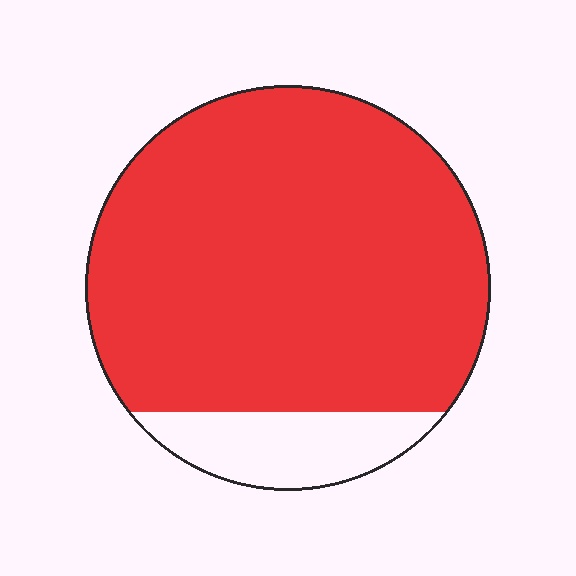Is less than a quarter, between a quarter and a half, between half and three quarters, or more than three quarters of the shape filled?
More than three quarters.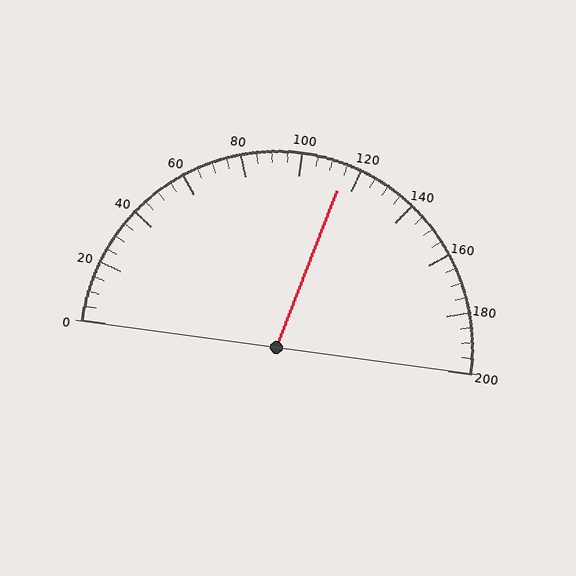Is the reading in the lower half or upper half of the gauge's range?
The reading is in the upper half of the range (0 to 200).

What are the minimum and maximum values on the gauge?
The gauge ranges from 0 to 200.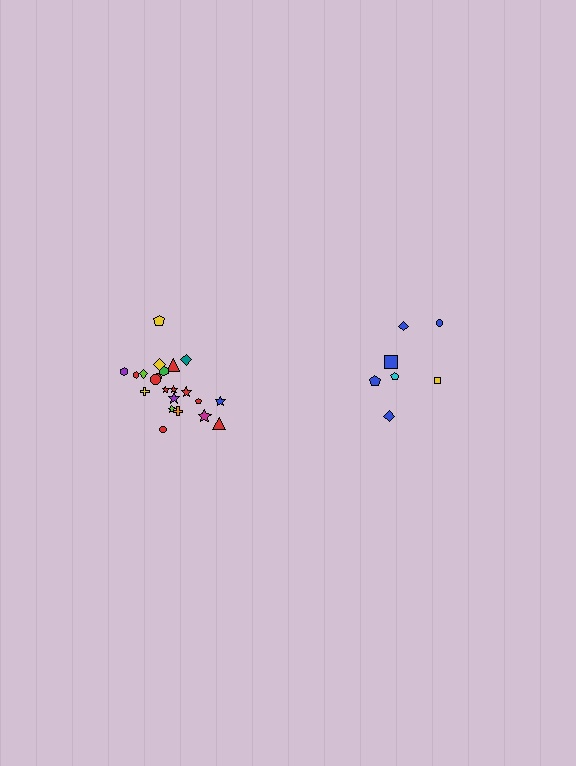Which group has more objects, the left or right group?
The left group.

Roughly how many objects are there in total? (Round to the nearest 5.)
Roughly 30 objects in total.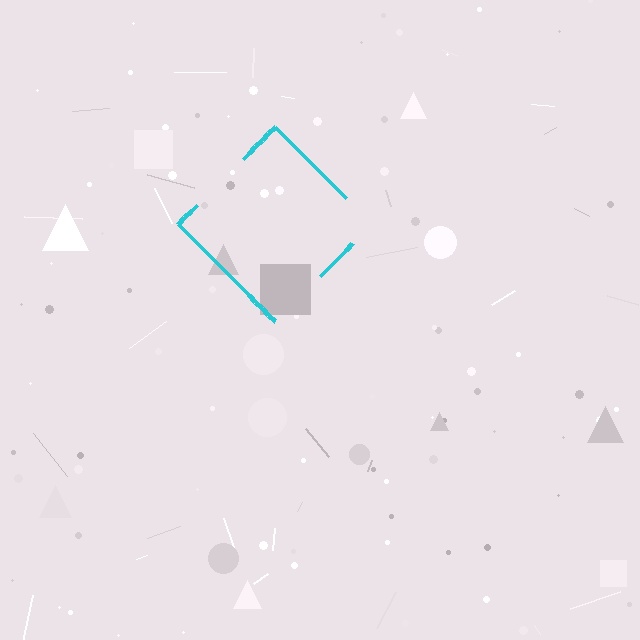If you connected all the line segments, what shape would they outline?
They would outline a diamond.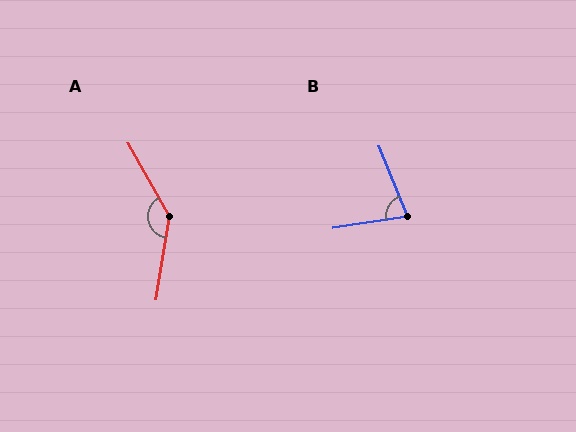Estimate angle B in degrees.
Approximately 77 degrees.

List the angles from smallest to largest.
B (77°), A (141°).